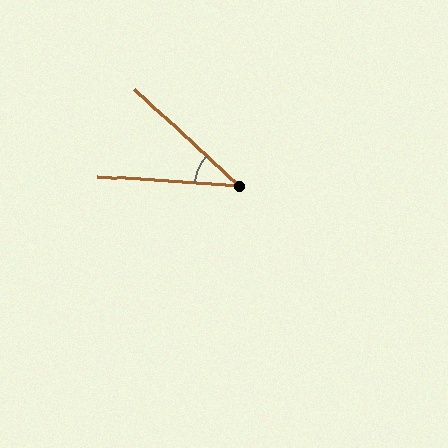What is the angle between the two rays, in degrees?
Approximately 39 degrees.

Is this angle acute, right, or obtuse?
It is acute.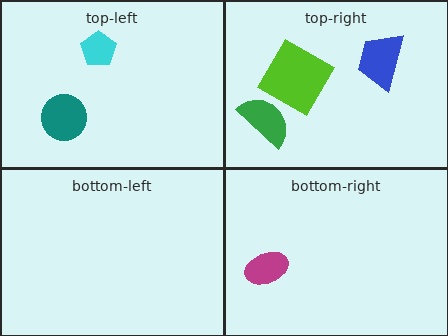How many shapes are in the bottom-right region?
1.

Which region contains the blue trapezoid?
The top-right region.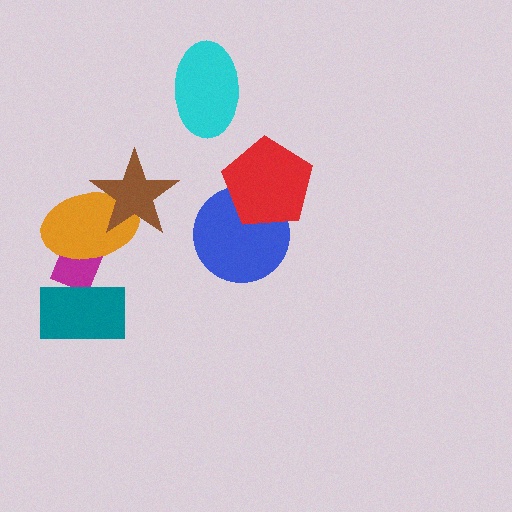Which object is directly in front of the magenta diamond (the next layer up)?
The orange ellipse is directly in front of the magenta diamond.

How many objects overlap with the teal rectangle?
1 object overlaps with the teal rectangle.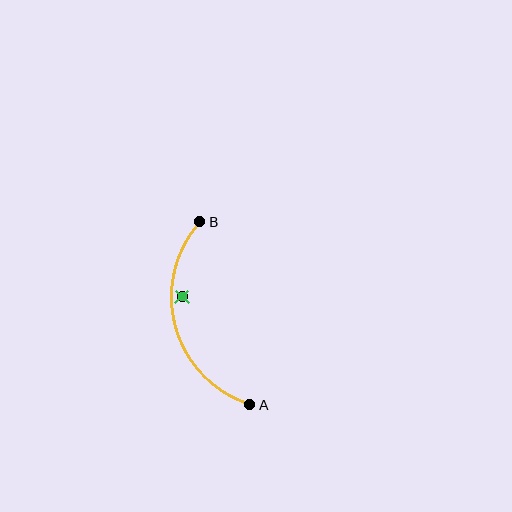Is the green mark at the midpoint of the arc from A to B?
No — the green mark does not lie on the arc at all. It sits slightly inside the curve.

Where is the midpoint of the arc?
The arc midpoint is the point on the curve farthest from the straight line joining A and B. It sits to the left of that line.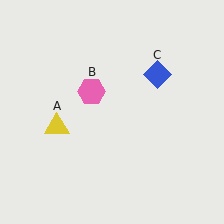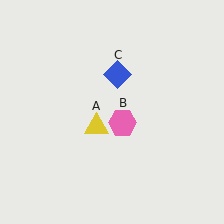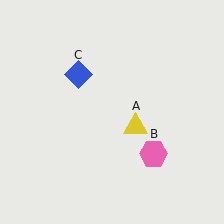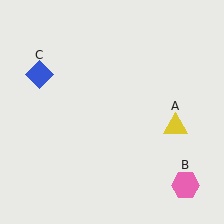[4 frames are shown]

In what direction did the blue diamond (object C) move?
The blue diamond (object C) moved left.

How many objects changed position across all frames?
3 objects changed position: yellow triangle (object A), pink hexagon (object B), blue diamond (object C).